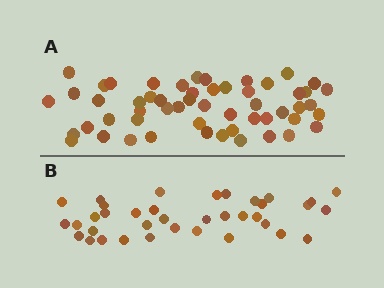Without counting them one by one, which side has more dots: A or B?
Region A (the top region) has more dots.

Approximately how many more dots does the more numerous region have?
Region A has approximately 15 more dots than region B.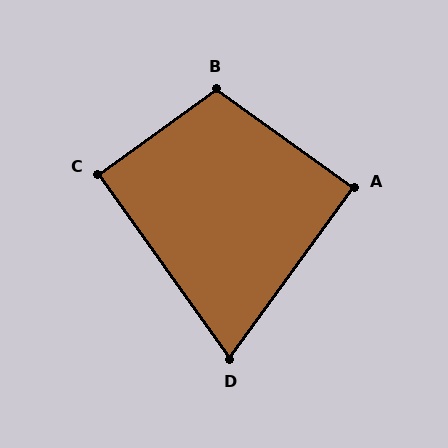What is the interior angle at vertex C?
Approximately 91 degrees (approximately right).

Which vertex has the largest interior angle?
B, at approximately 108 degrees.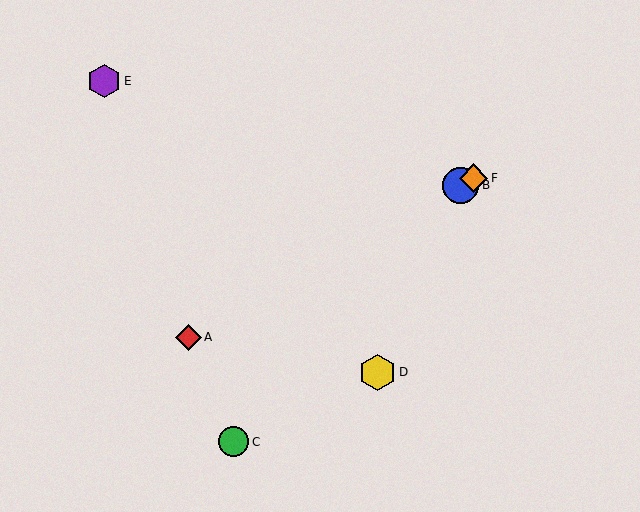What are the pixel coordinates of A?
Object A is at (188, 337).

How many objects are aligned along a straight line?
3 objects (A, B, F) are aligned along a straight line.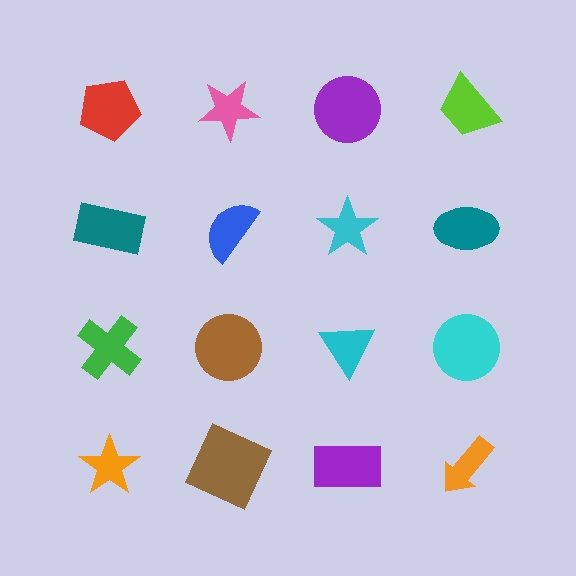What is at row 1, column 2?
A pink star.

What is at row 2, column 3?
A cyan star.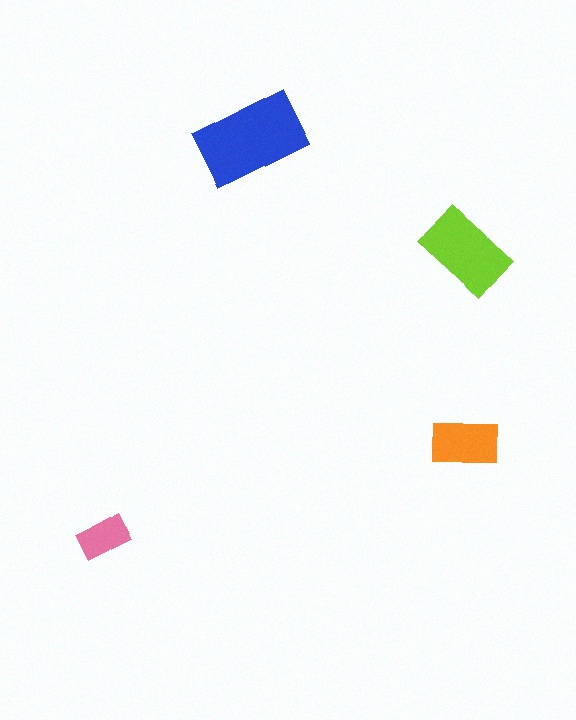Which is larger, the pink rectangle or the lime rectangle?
The lime one.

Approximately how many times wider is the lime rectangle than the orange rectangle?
About 1.5 times wider.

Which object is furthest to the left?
The pink rectangle is leftmost.